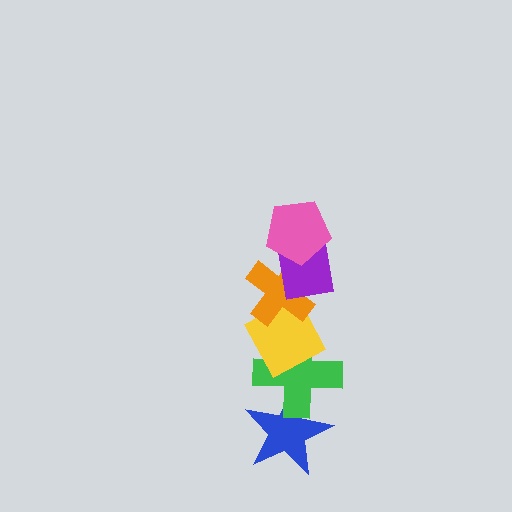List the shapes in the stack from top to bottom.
From top to bottom: the pink pentagon, the purple square, the orange cross, the yellow diamond, the green cross, the blue star.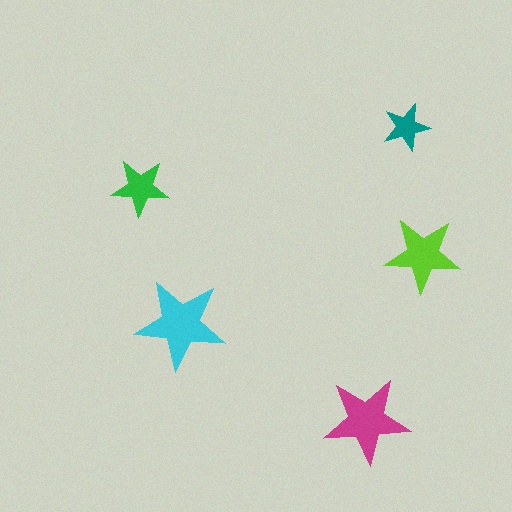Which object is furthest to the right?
The lime star is rightmost.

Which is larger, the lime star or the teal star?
The lime one.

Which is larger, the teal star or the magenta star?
The magenta one.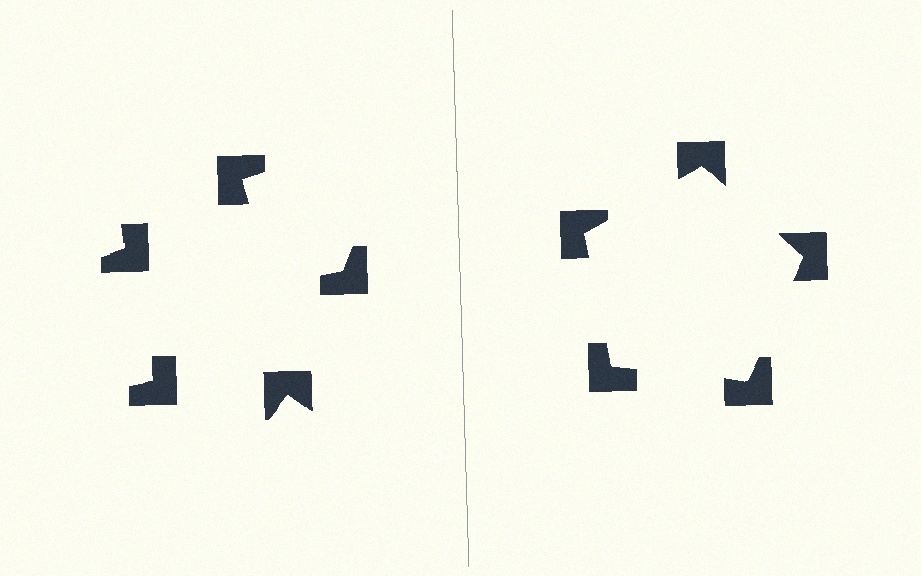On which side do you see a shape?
An illusory pentagon appears on the right side. On the left side the wedge cuts are rotated, so no coherent shape forms.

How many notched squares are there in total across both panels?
10 — 5 on each side.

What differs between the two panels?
The notched squares are positioned identically on both sides; only the wedge orientations differ. On the right they align to a pentagon; on the left they are misaligned.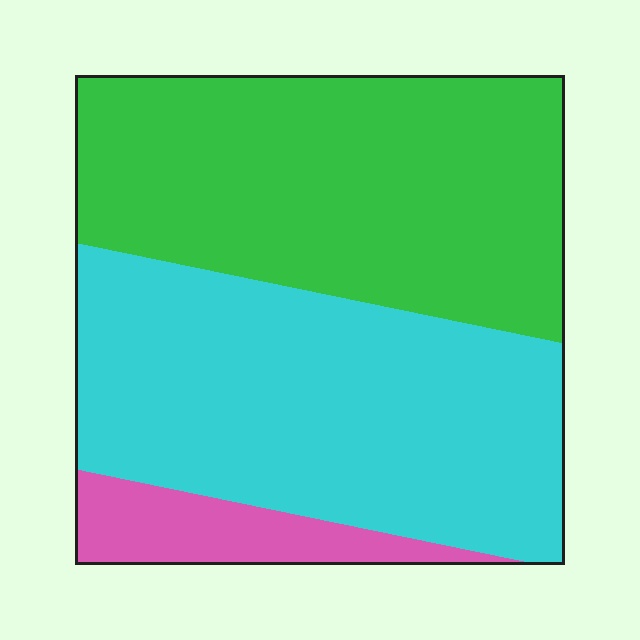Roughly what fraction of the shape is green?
Green covers about 45% of the shape.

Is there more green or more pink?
Green.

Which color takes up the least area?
Pink, at roughly 10%.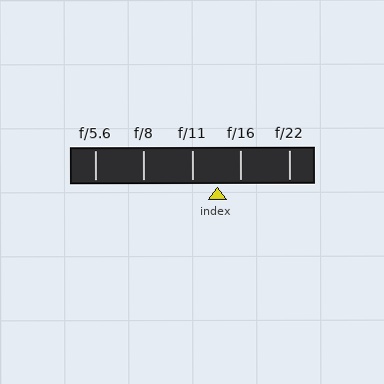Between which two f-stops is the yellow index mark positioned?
The index mark is between f/11 and f/16.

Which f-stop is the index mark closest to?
The index mark is closest to f/16.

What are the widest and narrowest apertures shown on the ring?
The widest aperture shown is f/5.6 and the narrowest is f/22.